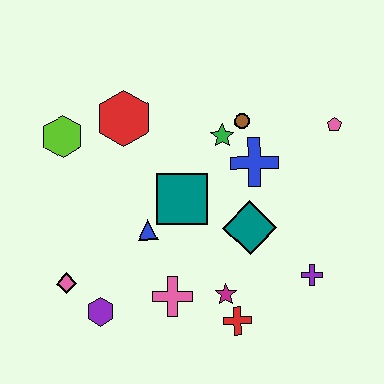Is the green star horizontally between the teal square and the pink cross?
No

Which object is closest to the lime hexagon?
The red hexagon is closest to the lime hexagon.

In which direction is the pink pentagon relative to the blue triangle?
The pink pentagon is to the right of the blue triangle.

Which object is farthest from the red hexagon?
The purple cross is farthest from the red hexagon.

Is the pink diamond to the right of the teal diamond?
No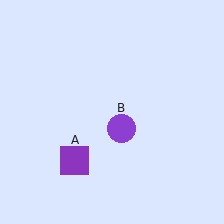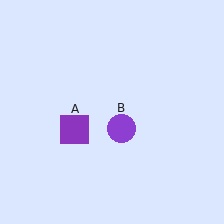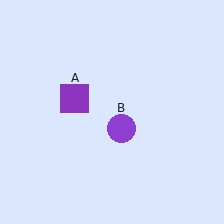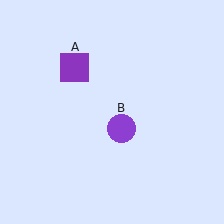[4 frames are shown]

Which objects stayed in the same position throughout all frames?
Purple circle (object B) remained stationary.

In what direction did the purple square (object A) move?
The purple square (object A) moved up.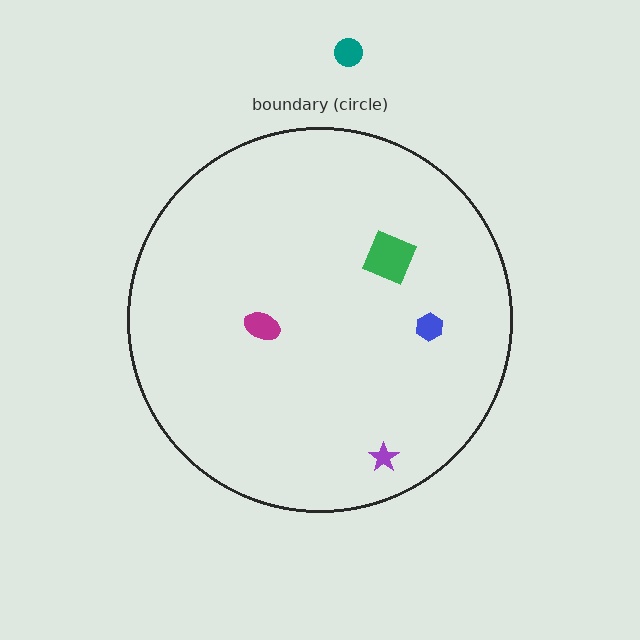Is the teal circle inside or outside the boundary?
Outside.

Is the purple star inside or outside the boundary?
Inside.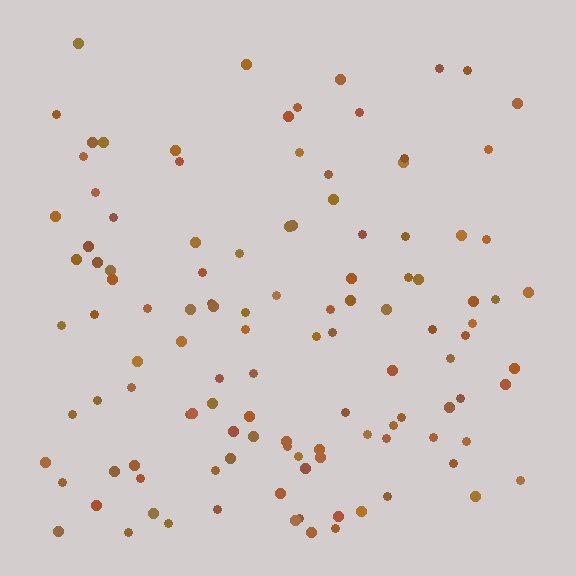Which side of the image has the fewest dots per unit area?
The top.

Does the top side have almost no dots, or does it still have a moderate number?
Still a moderate number, just noticeably fewer than the bottom.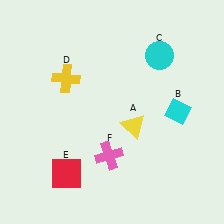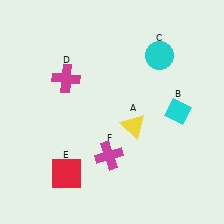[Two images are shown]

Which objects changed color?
D changed from yellow to magenta. F changed from pink to magenta.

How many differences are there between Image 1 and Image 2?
There are 2 differences between the two images.